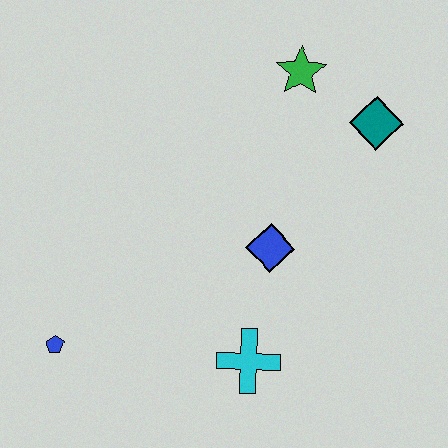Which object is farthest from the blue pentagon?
The teal diamond is farthest from the blue pentagon.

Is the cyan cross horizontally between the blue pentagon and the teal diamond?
Yes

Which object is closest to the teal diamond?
The green star is closest to the teal diamond.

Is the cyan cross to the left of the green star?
Yes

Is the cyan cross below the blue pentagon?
Yes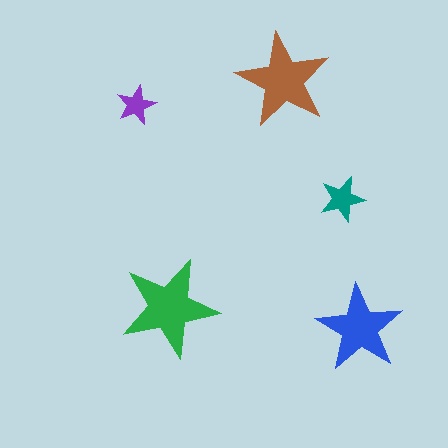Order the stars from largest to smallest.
the green one, the brown one, the blue one, the teal one, the purple one.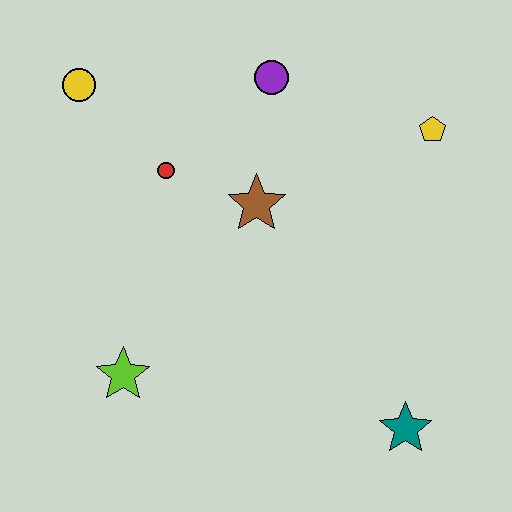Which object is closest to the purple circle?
The brown star is closest to the purple circle.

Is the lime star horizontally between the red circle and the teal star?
No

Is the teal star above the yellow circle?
No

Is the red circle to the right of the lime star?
Yes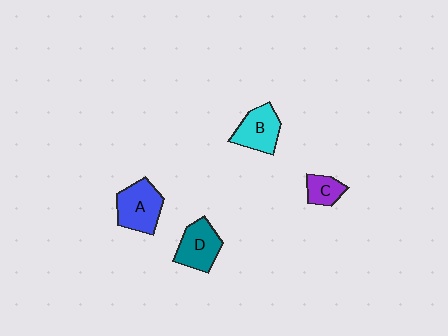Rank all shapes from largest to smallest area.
From largest to smallest: A (blue), D (teal), B (cyan), C (purple).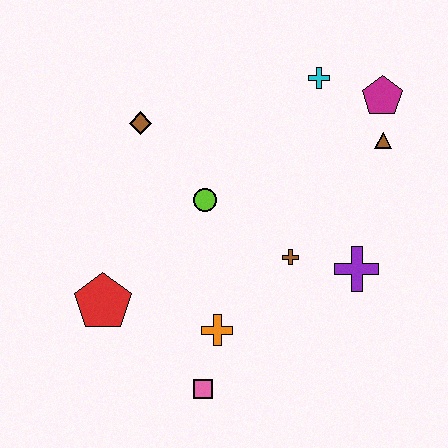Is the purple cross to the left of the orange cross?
No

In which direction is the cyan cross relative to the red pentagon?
The cyan cross is above the red pentagon.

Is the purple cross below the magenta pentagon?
Yes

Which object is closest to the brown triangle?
The magenta pentagon is closest to the brown triangle.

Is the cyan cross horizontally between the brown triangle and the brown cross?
Yes